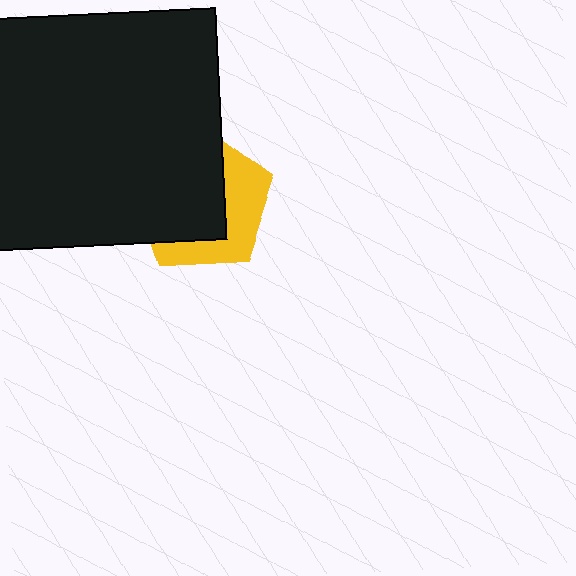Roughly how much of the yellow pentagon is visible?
A small part of it is visible (roughly 39%).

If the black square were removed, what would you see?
You would see the complete yellow pentagon.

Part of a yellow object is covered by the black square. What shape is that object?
It is a pentagon.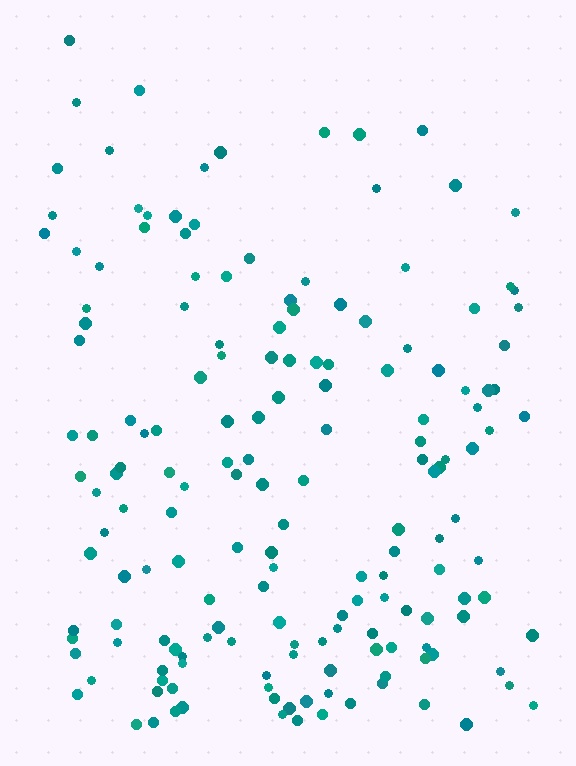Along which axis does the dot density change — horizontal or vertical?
Vertical.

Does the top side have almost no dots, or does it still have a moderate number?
Still a moderate number, just noticeably fewer than the bottom.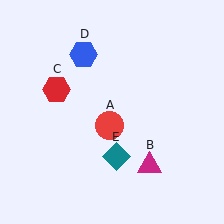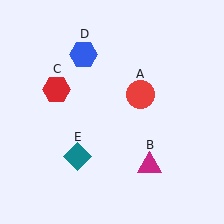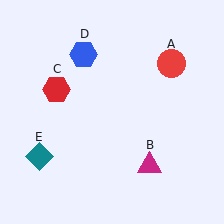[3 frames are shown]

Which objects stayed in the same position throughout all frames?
Magenta triangle (object B) and red hexagon (object C) and blue hexagon (object D) remained stationary.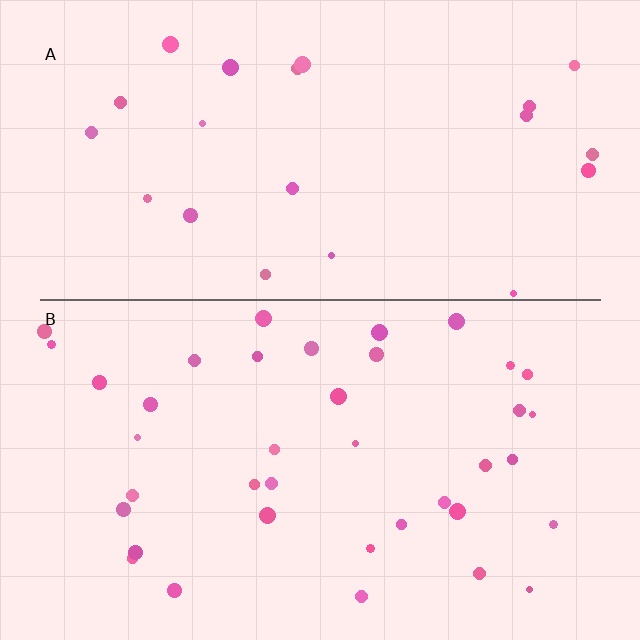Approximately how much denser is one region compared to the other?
Approximately 1.8× — region B over region A.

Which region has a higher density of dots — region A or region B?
B (the bottom).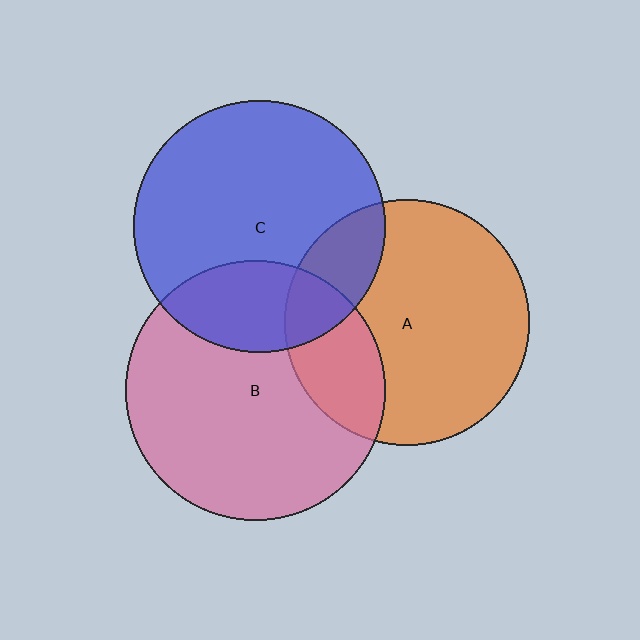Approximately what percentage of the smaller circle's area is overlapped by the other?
Approximately 20%.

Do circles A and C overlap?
Yes.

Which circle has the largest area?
Circle B (pink).